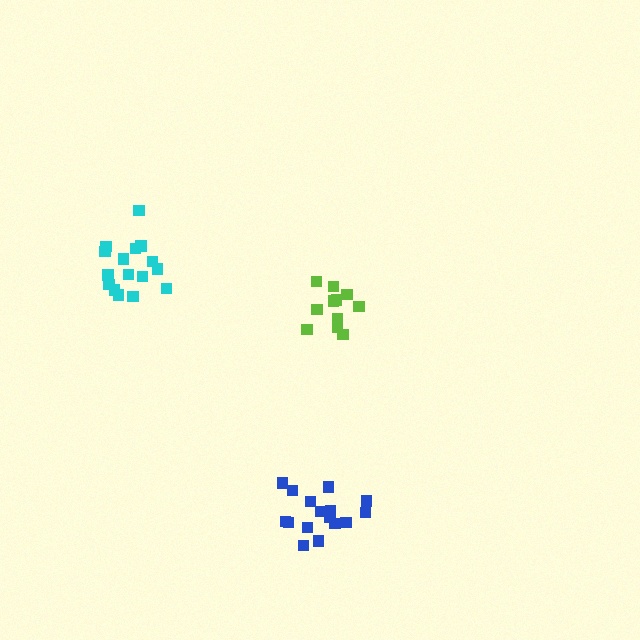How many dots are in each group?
Group 1: 16 dots, Group 2: 17 dots, Group 3: 11 dots (44 total).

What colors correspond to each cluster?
The clusters are colored: blue, cyan, lime.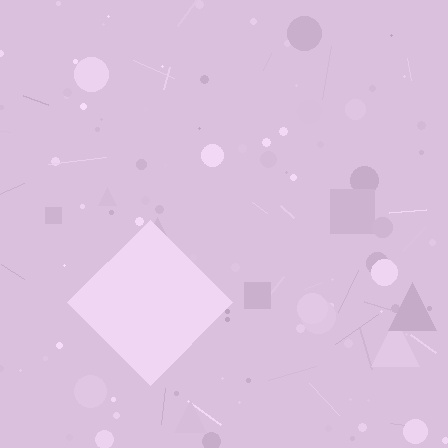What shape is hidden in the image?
A diamond is hidden in the image.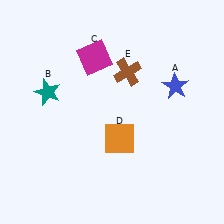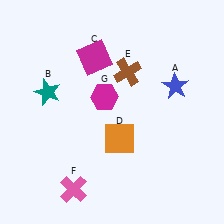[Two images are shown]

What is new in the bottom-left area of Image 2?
A pink cross (F) was added in the bottom-left area of Image 2.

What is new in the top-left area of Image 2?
A magenta hexagon (G) was added in the top-left area of Image 2.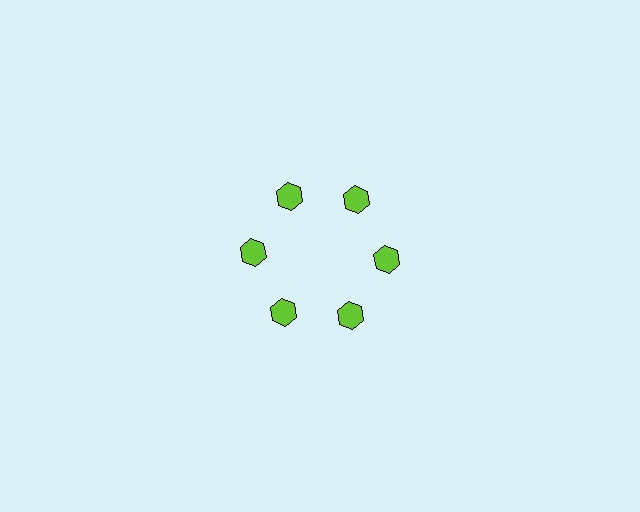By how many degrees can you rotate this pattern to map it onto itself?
The pattern maps onto itself every 60 degrees of rotation.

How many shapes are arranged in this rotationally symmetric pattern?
There are 6 shapes, arranged in 6 groups of 1.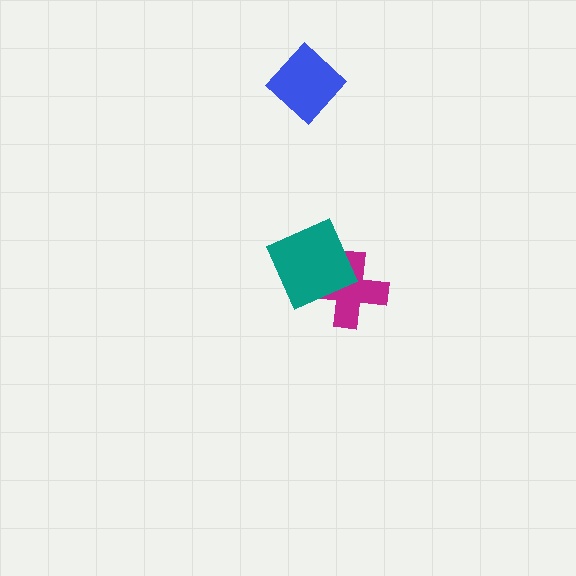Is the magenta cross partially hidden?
Yes, it is partially covered by another shape.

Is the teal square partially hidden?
No, no other shape covers it.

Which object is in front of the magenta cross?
The teal square is in front of the magenta cross.